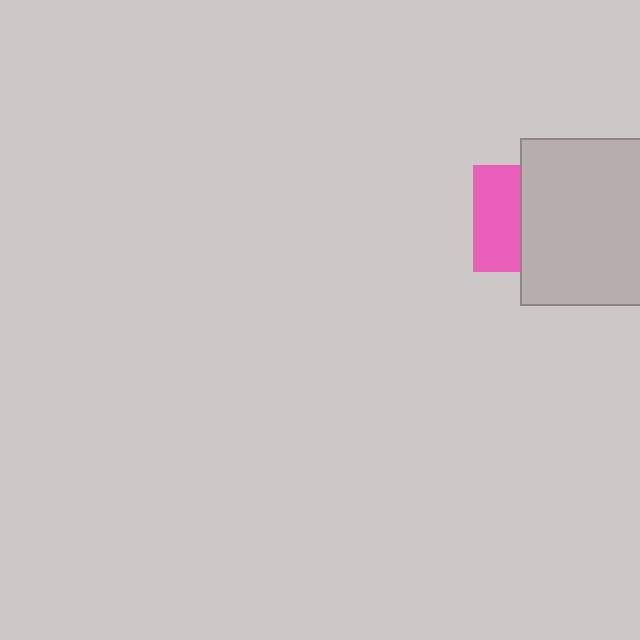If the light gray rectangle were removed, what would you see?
You would see the complete pink square.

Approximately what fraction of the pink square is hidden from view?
Roughly 57% of the pink square is hidden behind the light gray rectangle.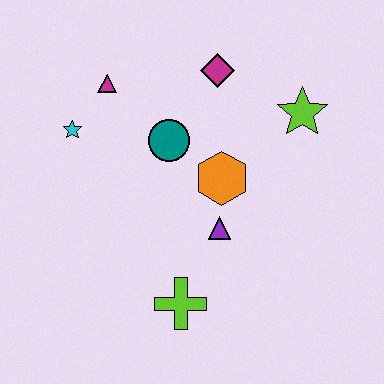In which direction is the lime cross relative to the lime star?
The lime cross is below the lime star.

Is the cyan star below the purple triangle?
No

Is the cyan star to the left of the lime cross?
Yes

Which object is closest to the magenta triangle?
The cyan star is closest to the magenta triangle.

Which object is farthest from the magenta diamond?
The lime cross is farthest from the magenta diamond.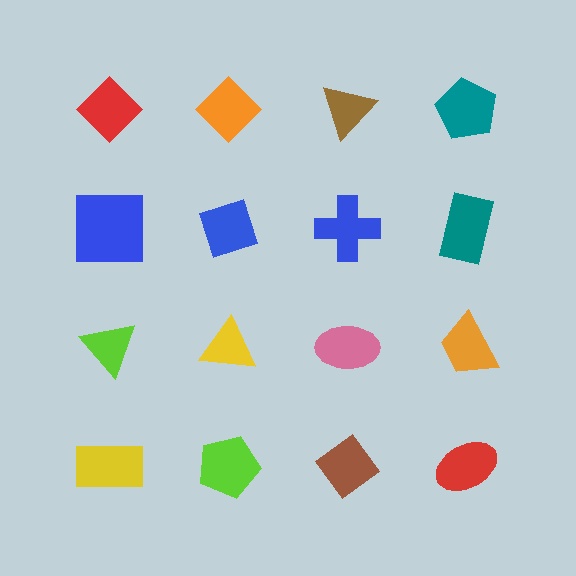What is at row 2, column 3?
A blue cross.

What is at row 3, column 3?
A pink ellipse.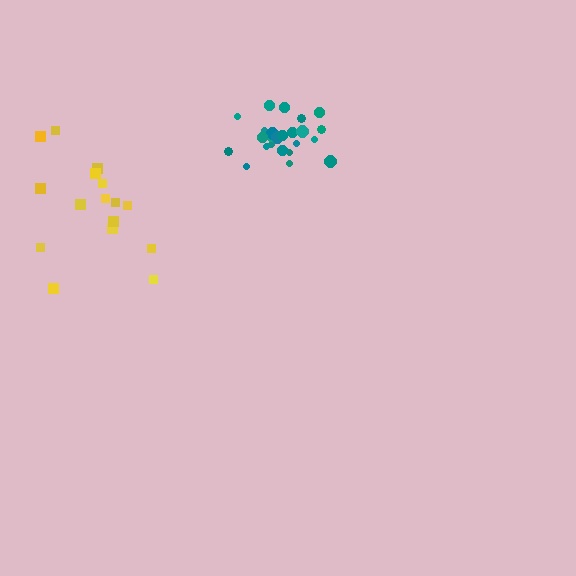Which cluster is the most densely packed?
Teal.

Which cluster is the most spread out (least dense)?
Yellow.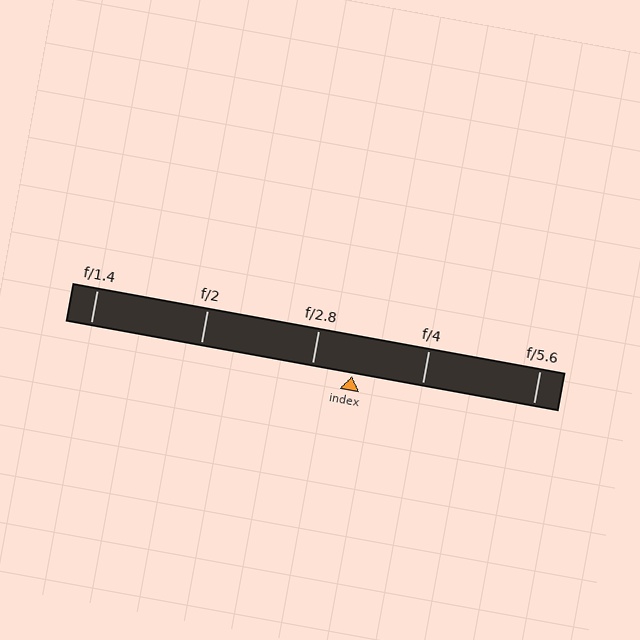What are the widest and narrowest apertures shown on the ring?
The widest aperture shown is f/1.4 and the narrowest is f/5.6.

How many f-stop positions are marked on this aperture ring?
There are 5 f-stop positions marked.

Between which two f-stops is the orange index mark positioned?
The index mark is between f/2.8 and f/4.